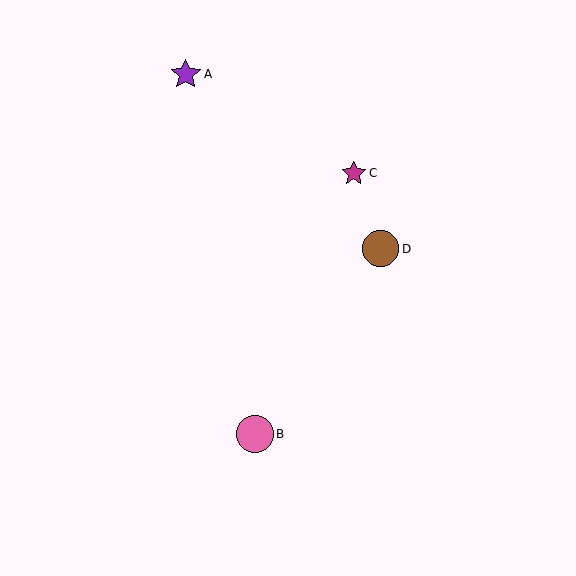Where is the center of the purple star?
The center of the purple star is at (186, 74).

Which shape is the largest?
The pink circle (labeled B) is the largest.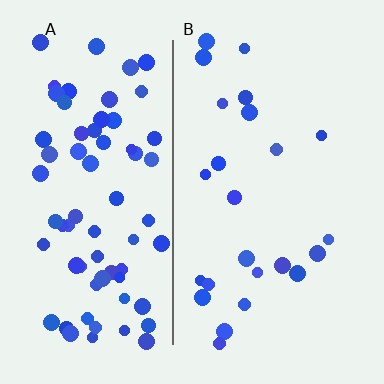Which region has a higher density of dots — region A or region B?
A (the left).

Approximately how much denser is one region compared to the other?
Approximately 3.0× — region A over region B.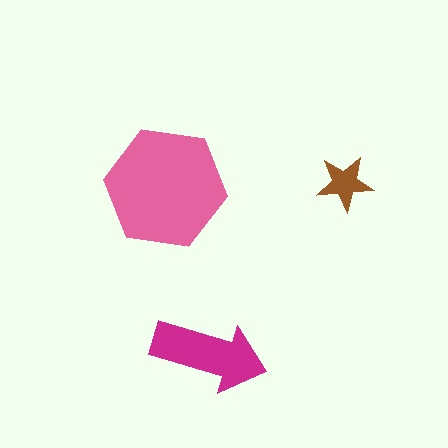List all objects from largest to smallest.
The pink hexagon, the magenta arrow, the brown star.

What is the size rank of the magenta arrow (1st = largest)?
2nd.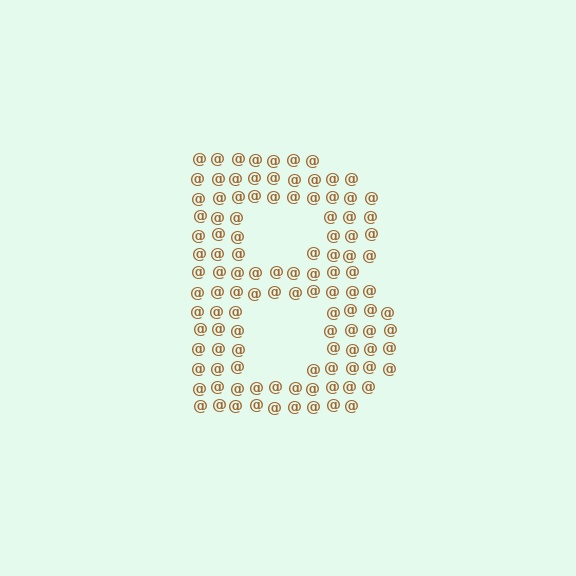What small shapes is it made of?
It is made of small at signs.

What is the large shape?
The large shape is the letter B.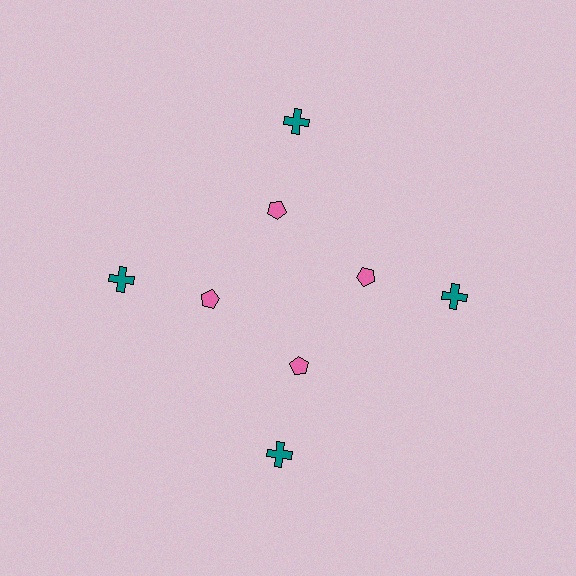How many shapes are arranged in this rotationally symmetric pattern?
There are 8 shapes, arranged in 4 groups of 2.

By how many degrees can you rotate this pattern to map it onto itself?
The pattern maps onto itself every 90 degrees of rotation.